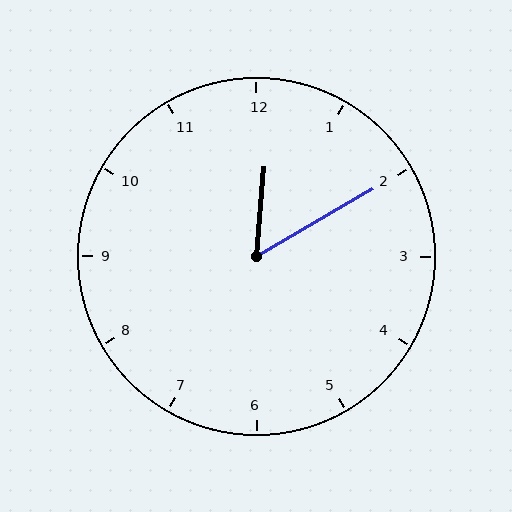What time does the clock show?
12:10.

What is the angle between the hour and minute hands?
Approximately 55 degrees.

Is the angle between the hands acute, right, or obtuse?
It is acute.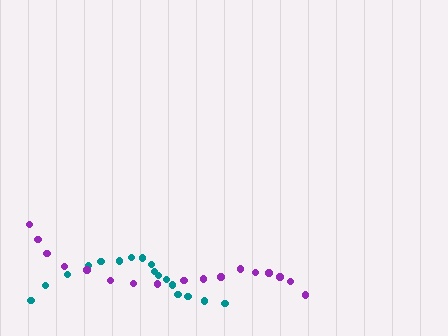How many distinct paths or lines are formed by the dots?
There are 2 distinct paths.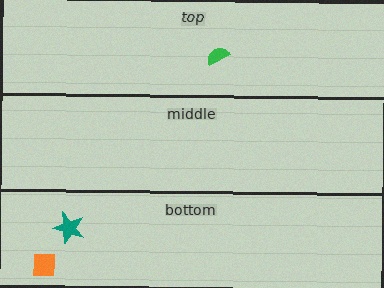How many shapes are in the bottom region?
2.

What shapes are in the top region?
The green semicircle.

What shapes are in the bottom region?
The orange square, the teal star.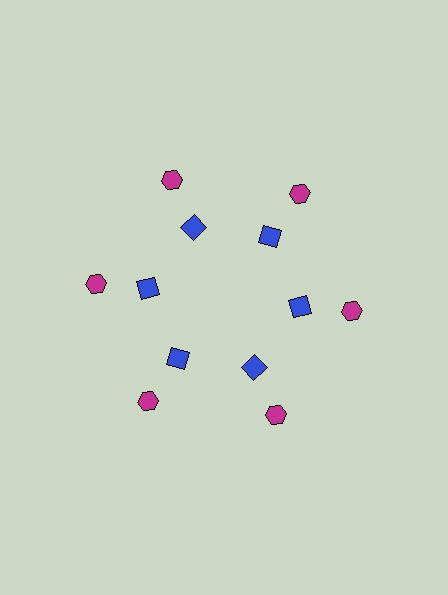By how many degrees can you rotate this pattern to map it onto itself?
The pattern maps onto itself every 60 degrees of rotation.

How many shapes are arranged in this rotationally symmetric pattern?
There are 12 shapes, arranged in 6 groups of 2.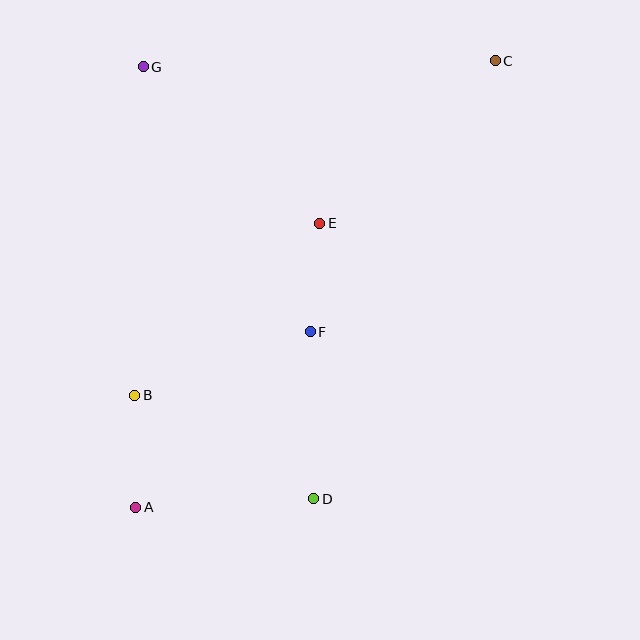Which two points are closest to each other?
Points E and F are closest to each other.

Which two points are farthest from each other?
Points A and C are farthest from each other.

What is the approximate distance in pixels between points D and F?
The distance between D and F is approximately 167 pixels.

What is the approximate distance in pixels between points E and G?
The distance between E and G is approximately 236 pixels.